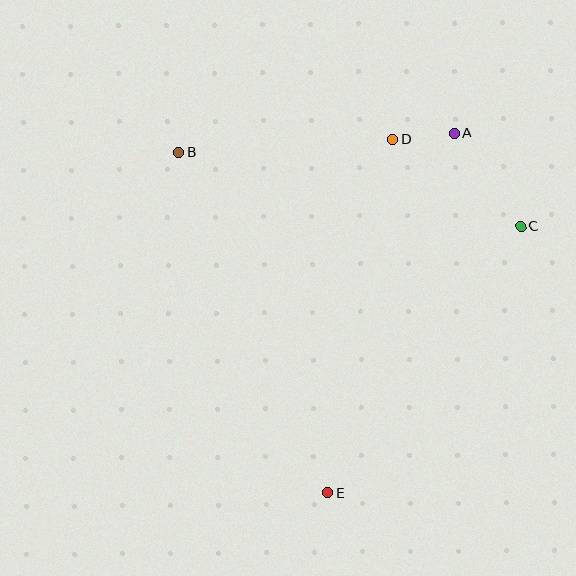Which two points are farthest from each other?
Points A and E are farthest from each other.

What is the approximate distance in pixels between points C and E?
The distance between C and E is approximately 329 pixels.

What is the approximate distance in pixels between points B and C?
The distance between B and C is approximately 350 pixels.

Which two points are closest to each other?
Points A and D are closest to each other.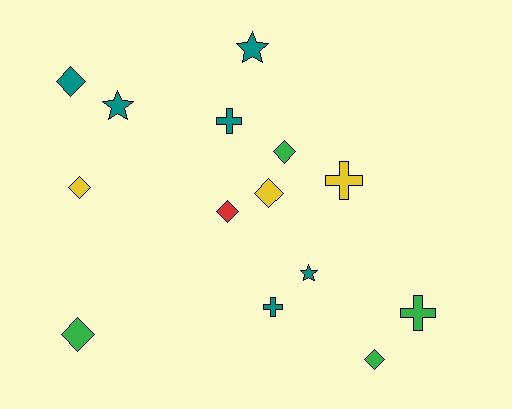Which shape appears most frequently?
Diamond, with 7 objects.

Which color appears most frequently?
Teal, with 6 objects.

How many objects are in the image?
There are 14 objects.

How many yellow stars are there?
There are no yellow stars.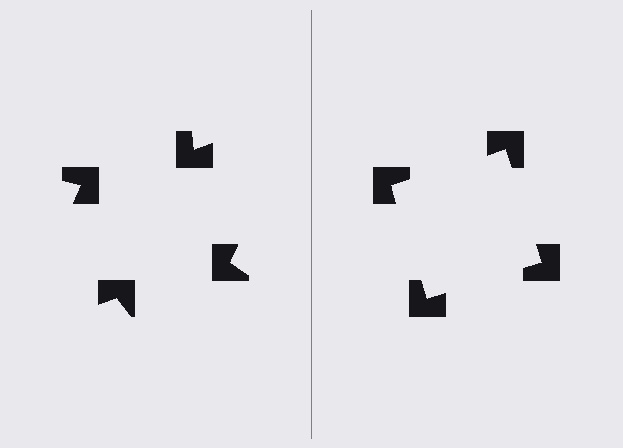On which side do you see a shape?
An illusory square appears on the right side. On the left side the wedge cuts are rotated, so no coherent shape forms.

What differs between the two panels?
The notched squares are positioned identically on both sides; only the wedge orientations differ. On the right they align to a square; on the left they are misaligned.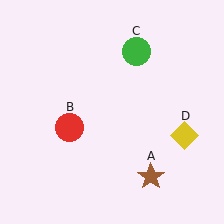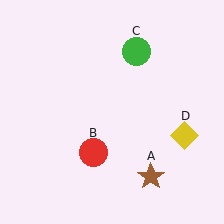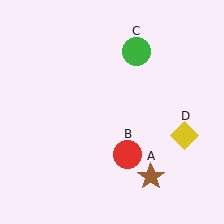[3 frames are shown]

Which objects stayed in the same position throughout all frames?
Brown star (object A) and green circle (object C) and yellow diamond (object D) remained stationary.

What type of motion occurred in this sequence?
The red circle (object B) rotated counterclockwise around the center of the scene.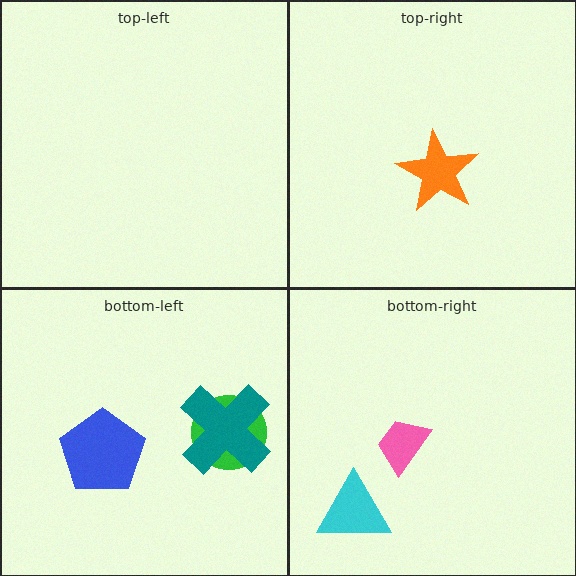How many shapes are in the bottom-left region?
3.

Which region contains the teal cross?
The bottom-left region.